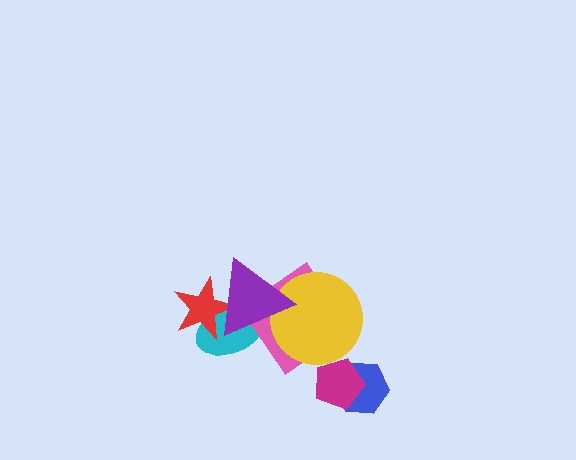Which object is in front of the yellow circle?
The purple triangle is in front of the yellow circle.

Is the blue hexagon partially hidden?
Yes, it is partially covered by another shape.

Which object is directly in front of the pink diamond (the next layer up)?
The yellow circle is directly in front of the pink diamond.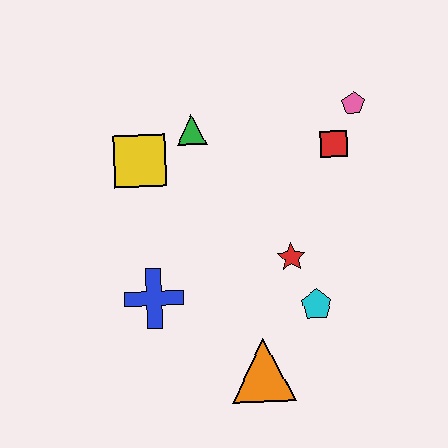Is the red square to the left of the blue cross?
No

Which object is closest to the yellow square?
The green triangle is closest to the yellow square.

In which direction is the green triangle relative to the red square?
The green triangle is to the left of the red square.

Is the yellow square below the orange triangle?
No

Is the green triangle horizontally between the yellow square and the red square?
Yes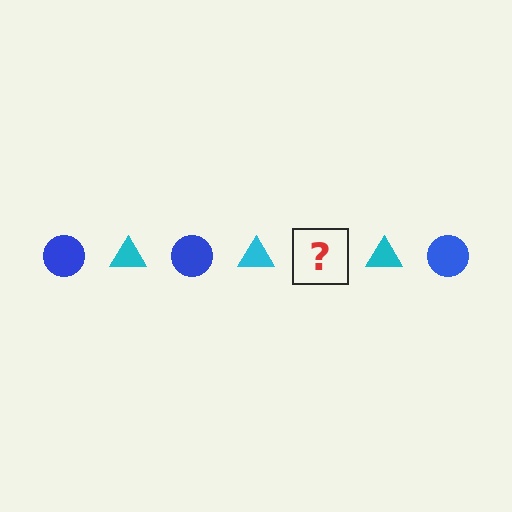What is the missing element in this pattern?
The missing element is a blue circle.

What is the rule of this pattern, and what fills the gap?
The rule is that the pattern alternates between blue circle and cyan triangle. The gap should be filled with a blue circle.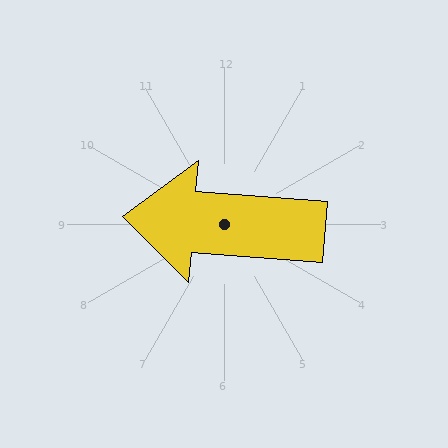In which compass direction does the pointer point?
West.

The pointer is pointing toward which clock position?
Roughly 9 o'clock.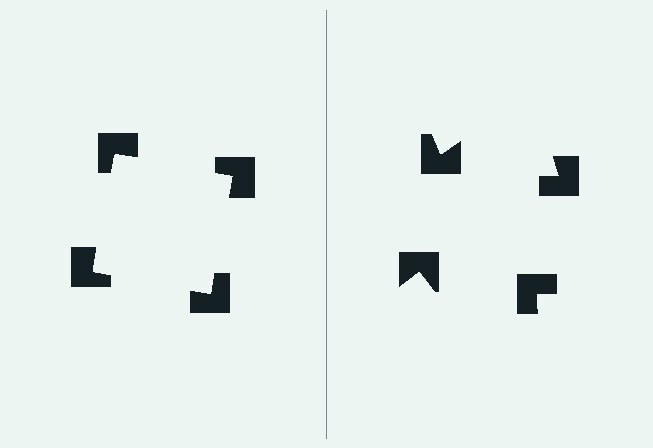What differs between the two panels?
The notched squares are positioned identically on both sides; only the wedge orientations differ. On the left they align to a square; on the right they are misaligned.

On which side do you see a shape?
An illusory square appears on the left side. On the right side the wedge cuts are rotated, so no coherent shape forms.